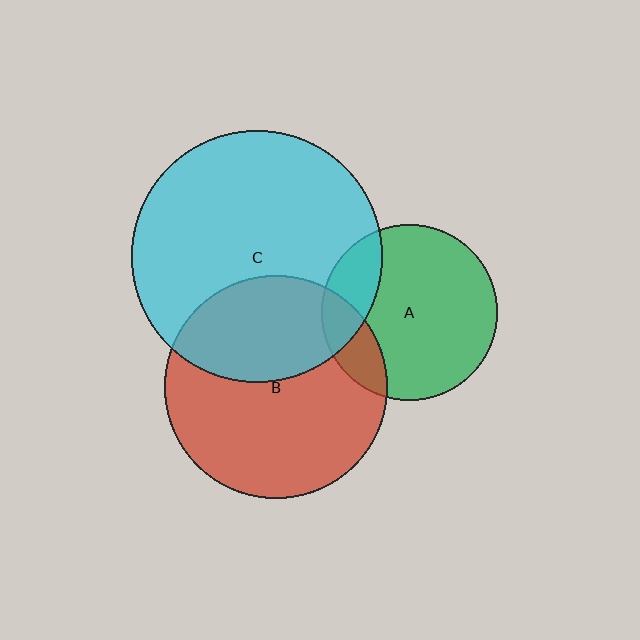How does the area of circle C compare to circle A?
Approximately 2.0 times.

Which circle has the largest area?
Circle C (cyan).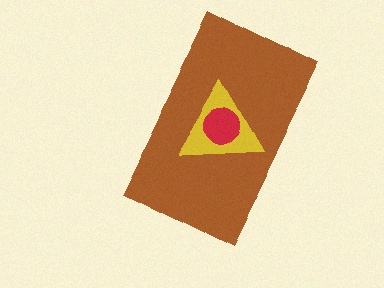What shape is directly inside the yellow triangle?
The red circle.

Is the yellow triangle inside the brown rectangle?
Yes.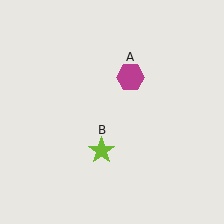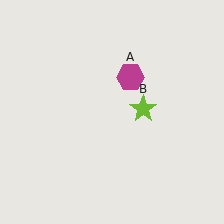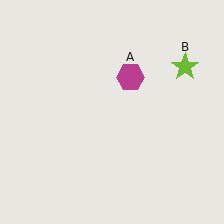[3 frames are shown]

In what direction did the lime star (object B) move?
The lime star (object B) moved up and to the right.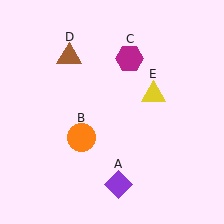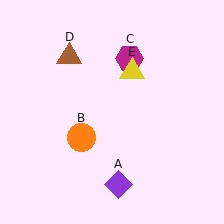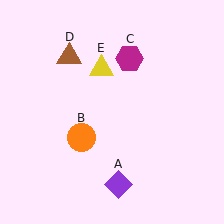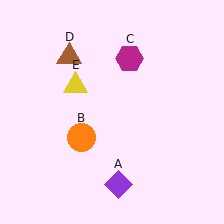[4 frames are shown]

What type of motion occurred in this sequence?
The yellow triangle (object E) rotated counterclockwise around the center of the scene.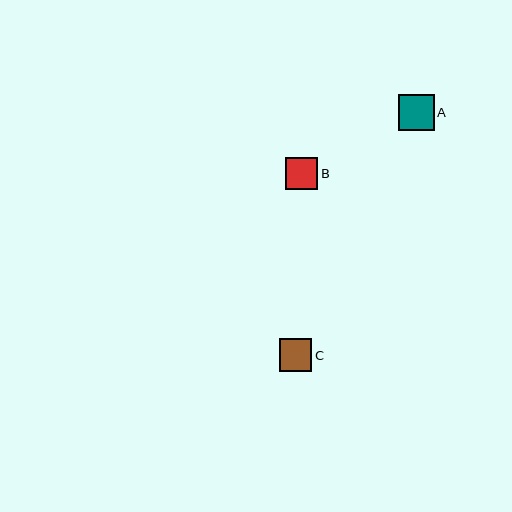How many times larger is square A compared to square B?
Square A is approximately 1.1 times the size of square B.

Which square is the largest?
Square A is the largest with a size of approximately 36 pixels.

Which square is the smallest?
Square B is the smallest with a size of approximately 32 pixels.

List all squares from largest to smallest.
From largest to smallest: A, C, B.